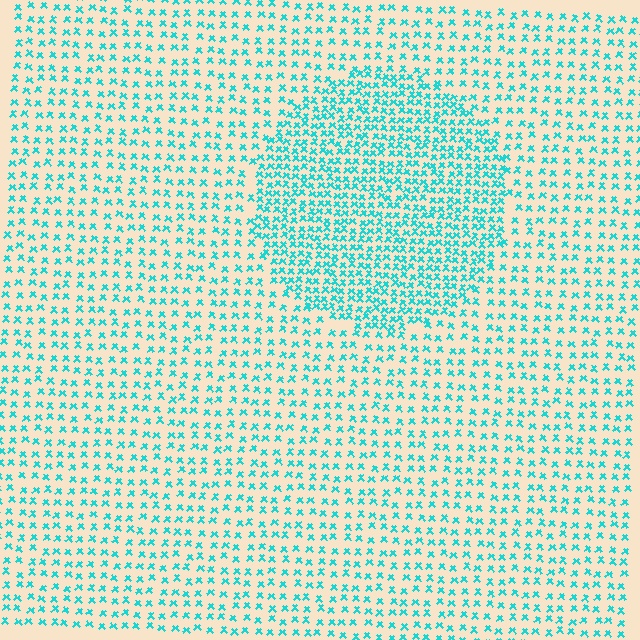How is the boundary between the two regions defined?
The boundary is defined by a change in element density (approximately 2.0x ratio). All elements are the same color, size, and shape.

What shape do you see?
I see a circle.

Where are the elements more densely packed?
The elements are more densely packed inside the circle boundary.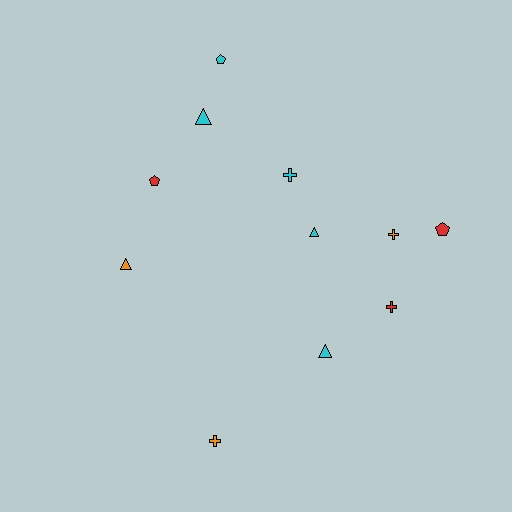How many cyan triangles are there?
There are 3 cyan triangles.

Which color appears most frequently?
Cyan, with 5 objects.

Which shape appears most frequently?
Triangle, with 4 objects.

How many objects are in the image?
There are 11 objects.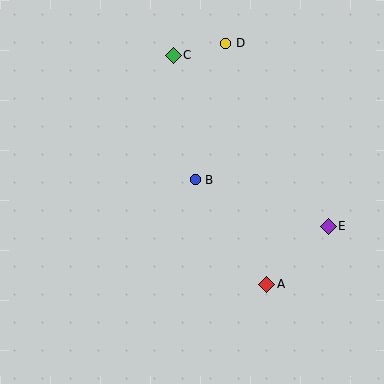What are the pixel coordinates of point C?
Point C is at (173, 55).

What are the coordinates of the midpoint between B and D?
The midpoint between B and D is at (210, 112).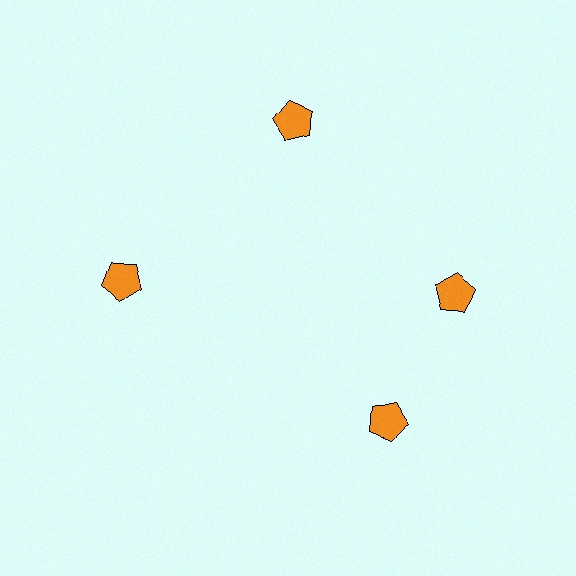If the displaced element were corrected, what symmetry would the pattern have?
It would have 4-fold rotational symmetry — the pattern would map onto itself every 90 degrees.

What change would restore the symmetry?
The symmetry would be restored by rotating it back into even spacing with its neighbors so that all 4 pentagons sit at equal angles and equal distance from the center.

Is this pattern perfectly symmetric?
No. The 4 orange pentagons are arranged in a ring, but one element near the 6 o'clock position is rotated out of alignment along the ring, breaking the 4-fold rotational symmetry.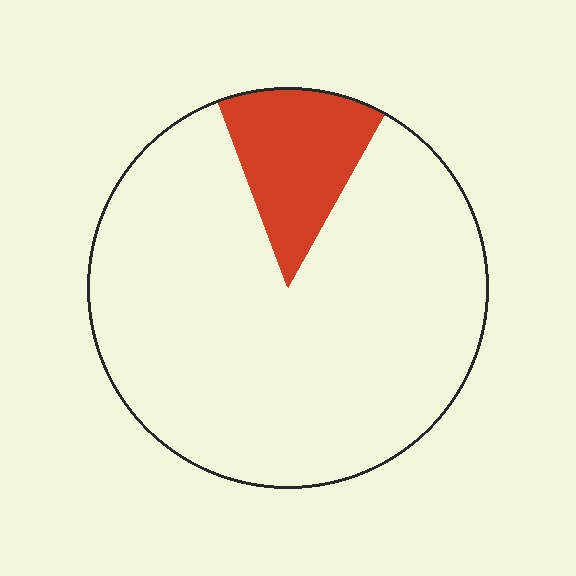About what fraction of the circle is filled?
About one eighth (1/8).